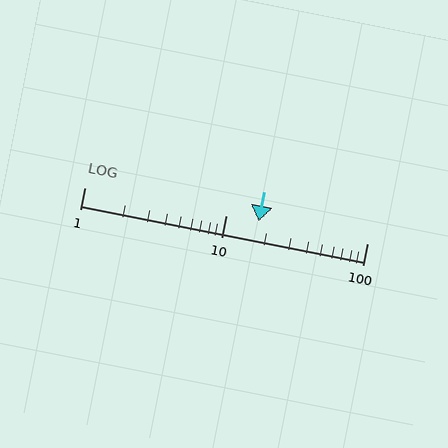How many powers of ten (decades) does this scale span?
The scale spans 2 decades, from 1 to 100.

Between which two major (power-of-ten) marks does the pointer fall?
The pointer is between 10 and 100.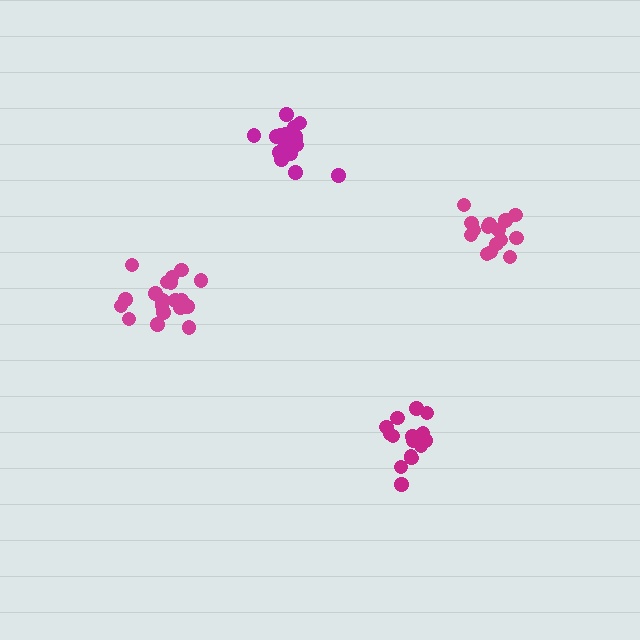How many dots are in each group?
Group 1: 15 dots, Group 2: 15 dots, Group 3: 19 dots, Group 4: 18 dots (67 total).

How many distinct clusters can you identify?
There are 4 distinct clusters.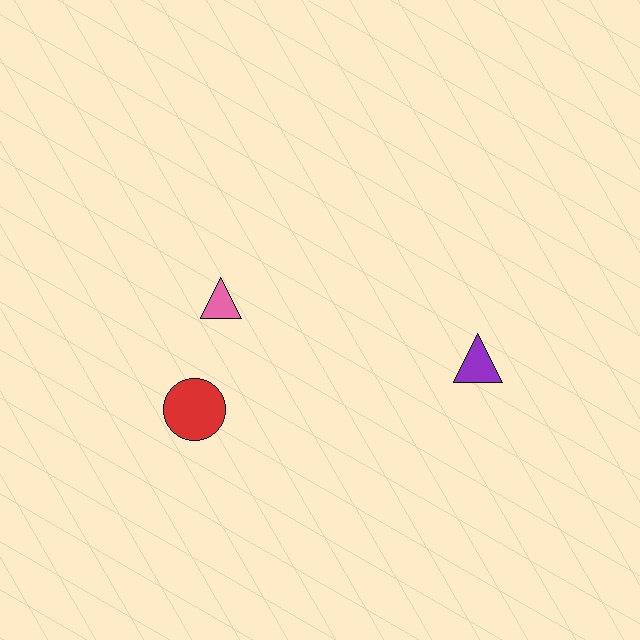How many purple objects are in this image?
There is 1 purple object.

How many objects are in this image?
There are 3 objects.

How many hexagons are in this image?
There are no hexagons.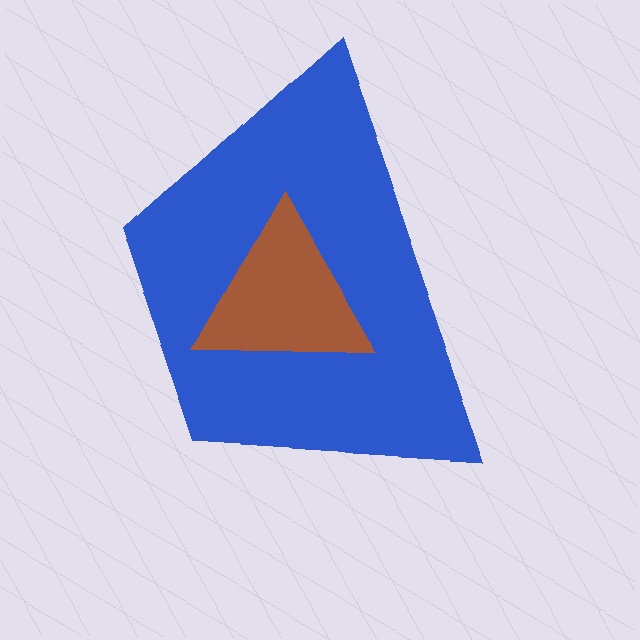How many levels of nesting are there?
2.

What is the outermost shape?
The blue trapezoid.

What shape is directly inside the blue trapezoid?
The brown triangle.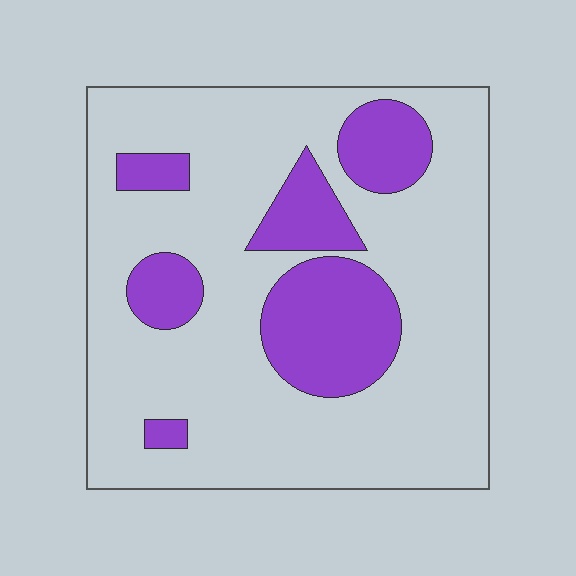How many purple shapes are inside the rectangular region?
6.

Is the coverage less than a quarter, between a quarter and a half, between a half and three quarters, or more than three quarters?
Less than a quarter.